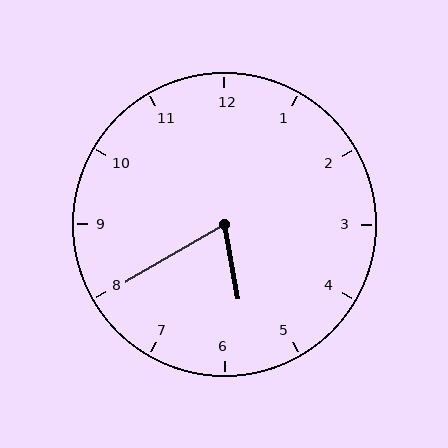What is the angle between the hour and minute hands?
Approximately 70 degrees.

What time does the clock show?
5:40.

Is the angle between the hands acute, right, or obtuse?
It is acute.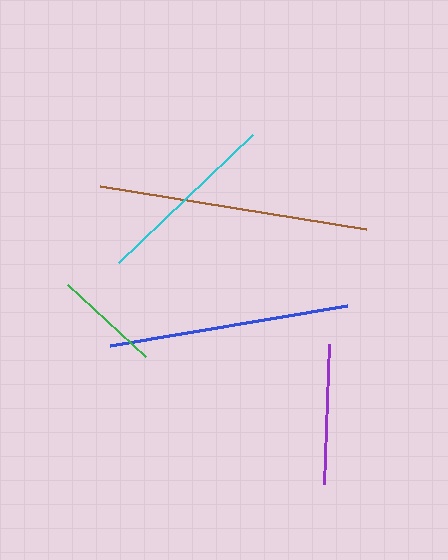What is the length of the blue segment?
The blue segment is approximately 241 pixels long.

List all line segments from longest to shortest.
From longest to shortest: brown, blue, cyan, purple, green.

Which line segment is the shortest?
The green line is the shortest at approximately 107 pixels.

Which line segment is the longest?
The brown line is the longest at approximately 270 pixels.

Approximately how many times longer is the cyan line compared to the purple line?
The cyan line is approximately 1.3 times the length of the purple line.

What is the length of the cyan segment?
The cyan segment is approximately 186 pixels long.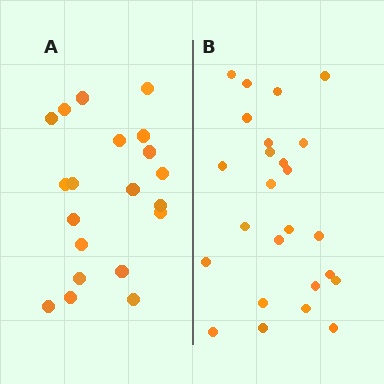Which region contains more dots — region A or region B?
Region B (the right region) has more dots.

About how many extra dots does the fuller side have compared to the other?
Region B has about 5 more dots than region A.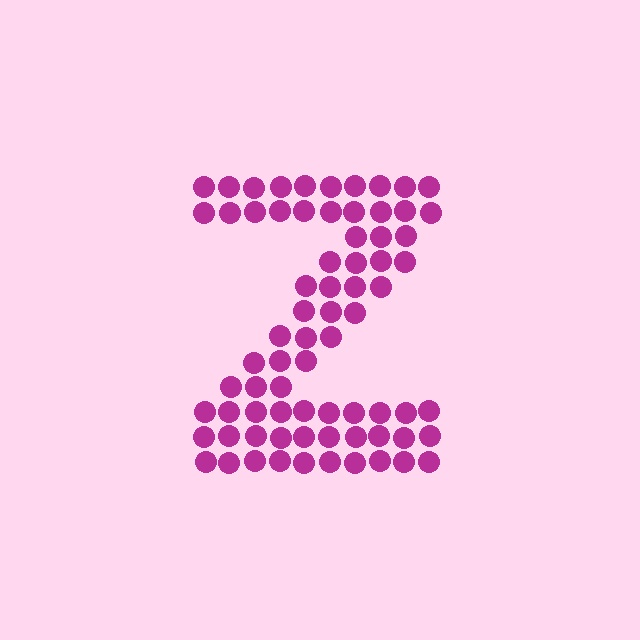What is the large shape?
The large shape is the letter Z.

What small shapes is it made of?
It is made of small circles.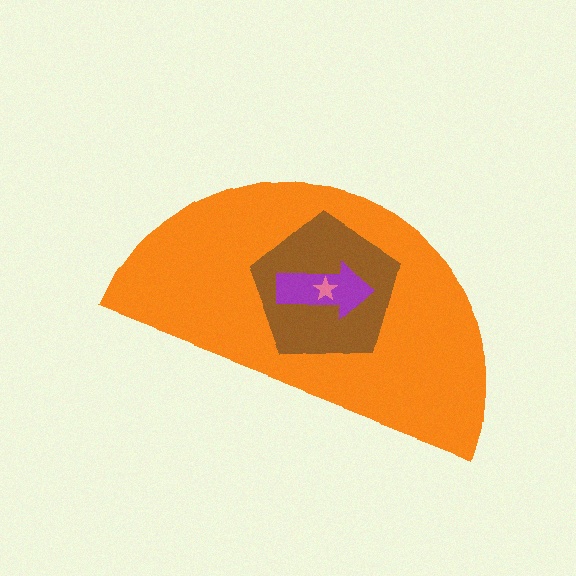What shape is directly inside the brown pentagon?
The purple arrow.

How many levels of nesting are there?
4.